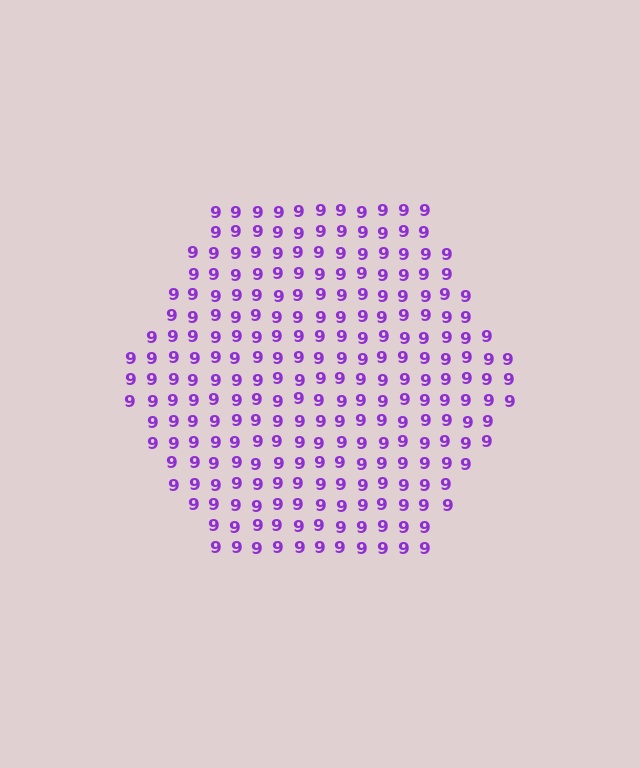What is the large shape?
The large shape is a hexagon.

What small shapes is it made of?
It is made of small digit 9's.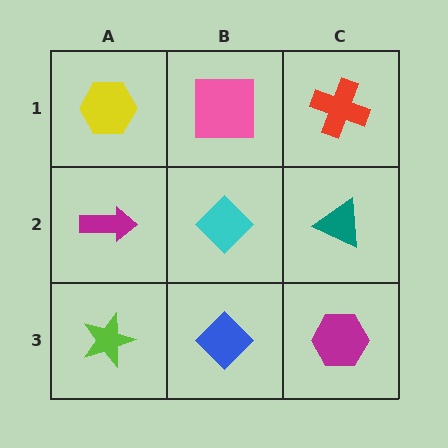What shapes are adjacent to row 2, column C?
A red cross (row 1, column C), a magenta hexagon (row 3, column C), a cyan diamond (row 2, column B).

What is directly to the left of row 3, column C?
A blue diamond.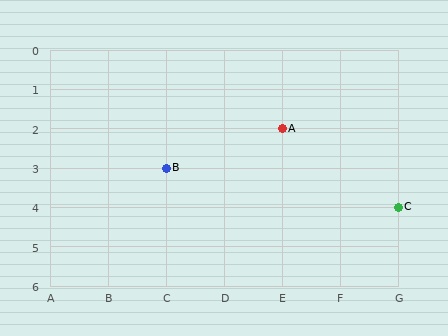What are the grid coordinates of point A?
Point A is at grid coordinates (E, 2).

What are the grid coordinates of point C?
Point C is at grid coordinates (G, 4).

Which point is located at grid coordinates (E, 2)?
Point A is at (E, 2).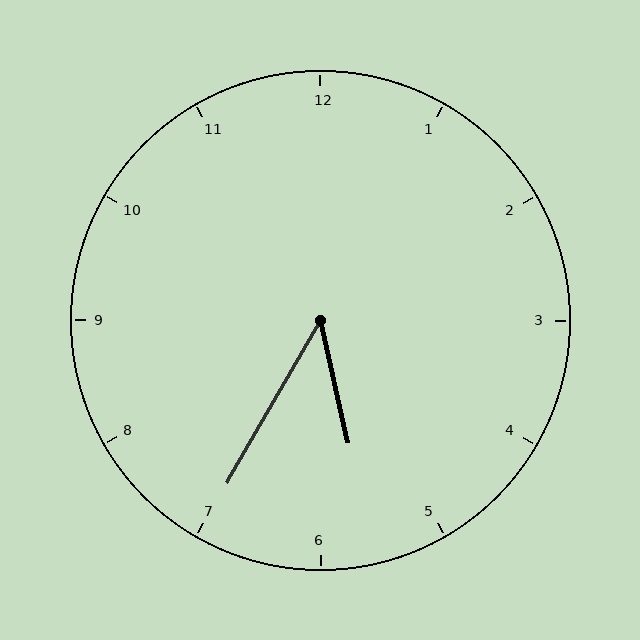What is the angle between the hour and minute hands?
Approximately 42 degrees.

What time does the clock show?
5:35.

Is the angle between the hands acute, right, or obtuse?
It is acute.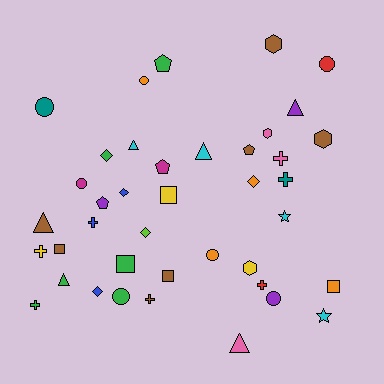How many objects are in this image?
There are 40 objects.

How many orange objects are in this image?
There are 4 orange objects.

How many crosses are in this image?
There are 7 crosses.